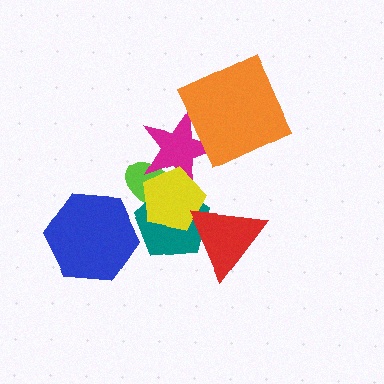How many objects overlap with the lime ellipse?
3 objects overlap with the lime ellipse.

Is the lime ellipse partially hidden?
Yes, it is partially covered by another shape.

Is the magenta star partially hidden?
Yes, it is partially covered by another shape.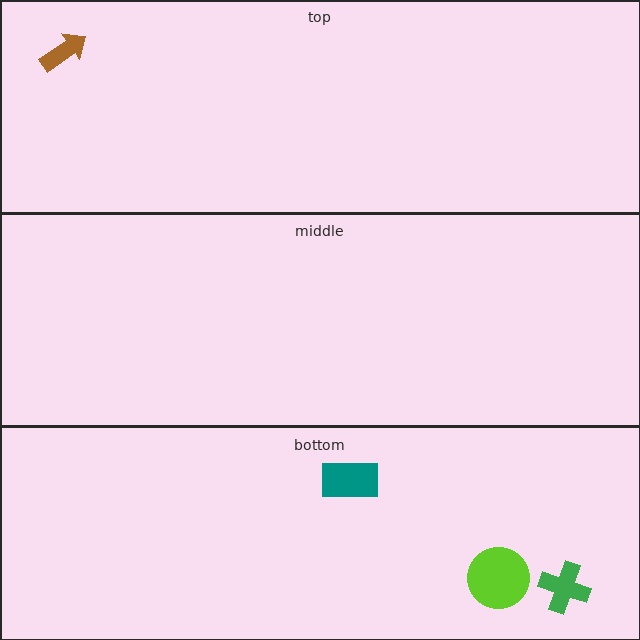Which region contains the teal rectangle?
The bottom region.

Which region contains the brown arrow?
The top region.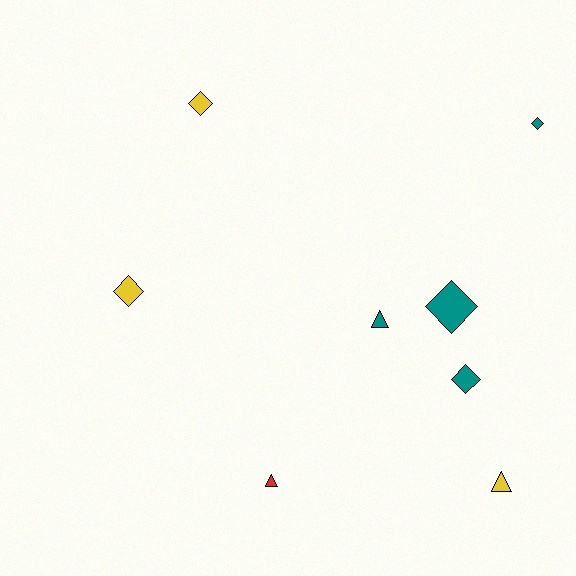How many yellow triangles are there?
There is 1 yellow triangle.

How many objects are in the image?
There are 8 objects.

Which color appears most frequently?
Teal, with 4 objects.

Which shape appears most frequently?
Diamond, with 5 objects.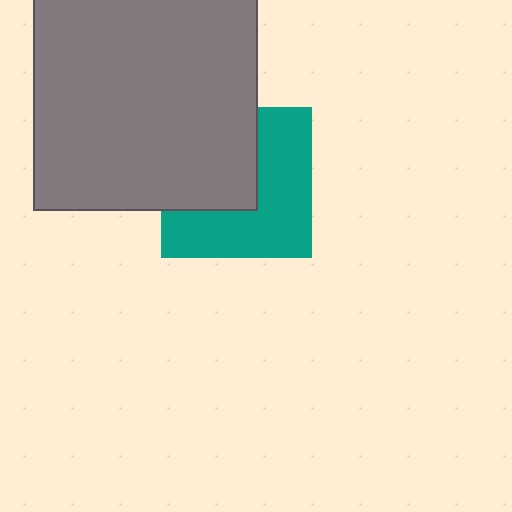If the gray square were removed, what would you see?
You would see the complete teal square.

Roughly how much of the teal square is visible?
About half of it is visible (roughly 56%).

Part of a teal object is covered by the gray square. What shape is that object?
It is a square.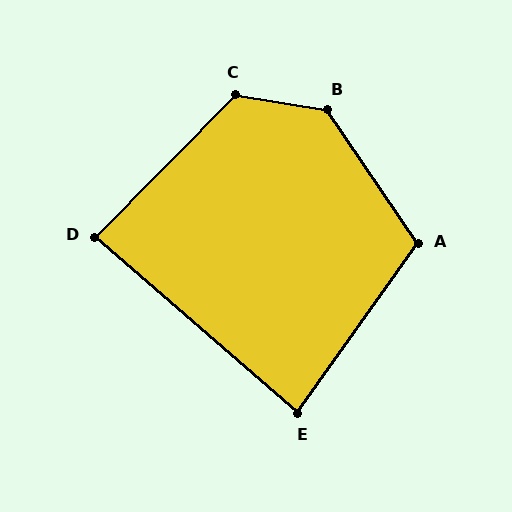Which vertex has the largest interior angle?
B, at approximately 134 degrees.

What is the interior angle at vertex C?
Approximately 125 degrees (obtuse).